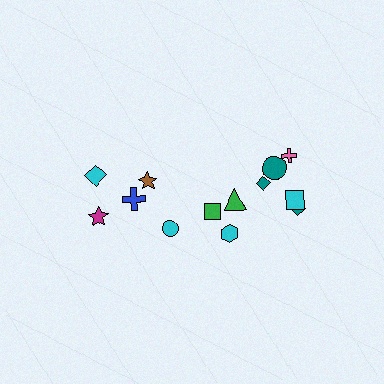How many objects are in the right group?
There are 8 objects.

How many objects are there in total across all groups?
There are 13 objects.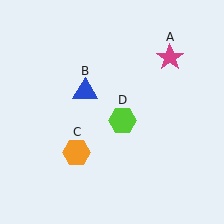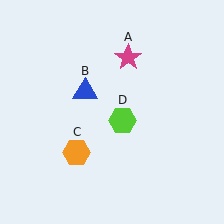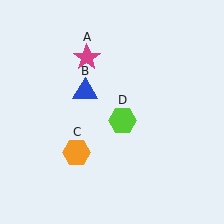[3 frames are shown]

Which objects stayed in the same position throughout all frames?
Blue triangle (object B) and orange hexagon (object C) and lime hexagon (object D) remained stationary.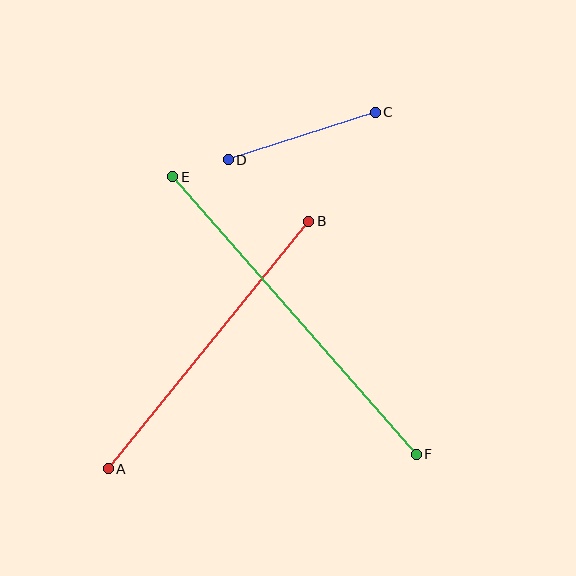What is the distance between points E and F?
The distance is approximately 369 pixels.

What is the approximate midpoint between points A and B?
The midpoint is at approximately (209, 345) pixels.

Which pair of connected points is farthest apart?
Points E and F are farthest apart.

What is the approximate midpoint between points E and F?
The midpoint is at approximately (294, 315) pixels.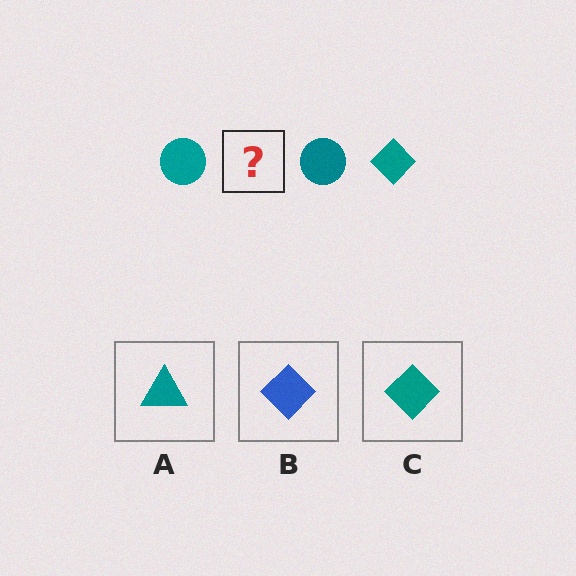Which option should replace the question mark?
Option C.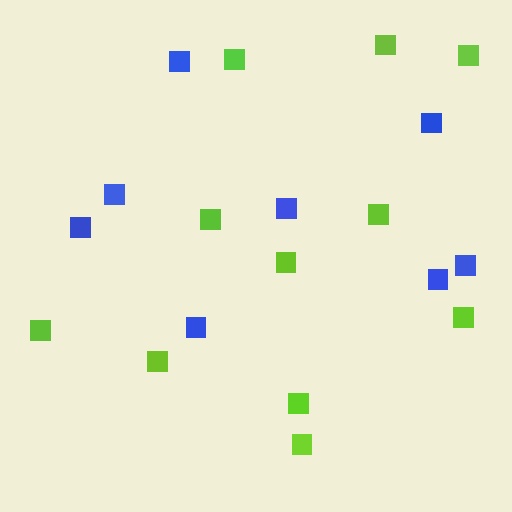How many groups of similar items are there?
There are 2 groups: one group of blue squares (8) and one group of lime squares (11).